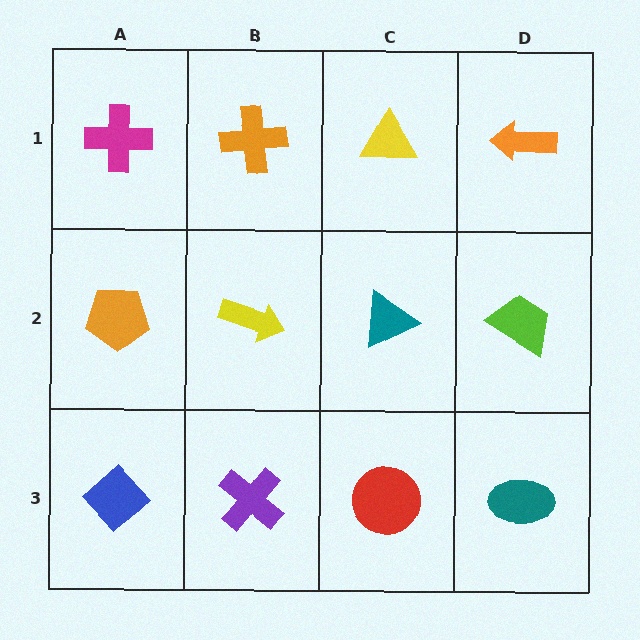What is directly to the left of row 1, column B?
A magenta cross.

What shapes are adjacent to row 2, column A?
A magenta cross (row 1, column A), a blue diamond (row 3, column A), a yellow arrow (row 2, column B).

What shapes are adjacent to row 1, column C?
A teal triangle (row 2, column C), an orange cross (row 1, column B), an orange arrow (row 1, column D).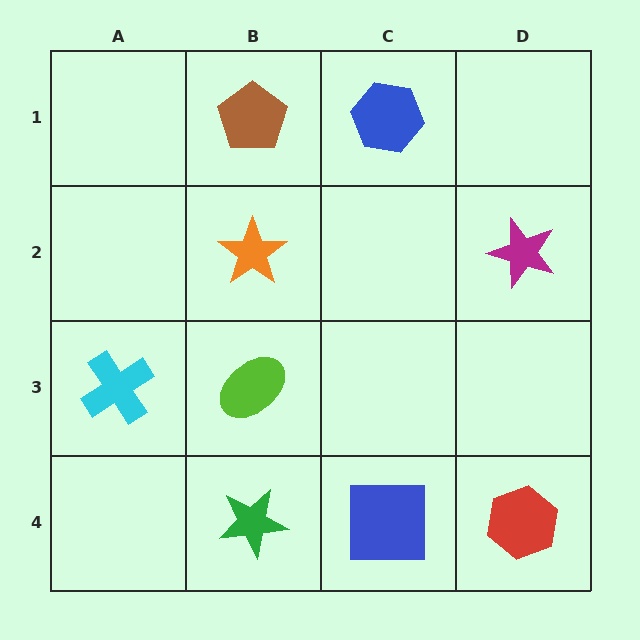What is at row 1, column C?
A blue hexagon.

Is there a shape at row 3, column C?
No, that cell is empty.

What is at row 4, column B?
A green star.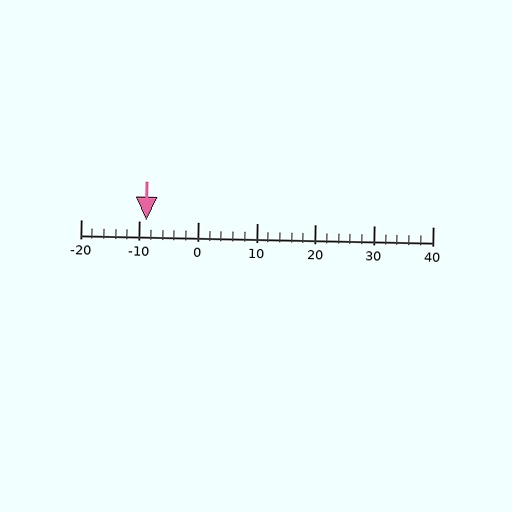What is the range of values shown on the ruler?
The ruler shows values from -20 to 40.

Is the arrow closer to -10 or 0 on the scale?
The arrow is closer to -10.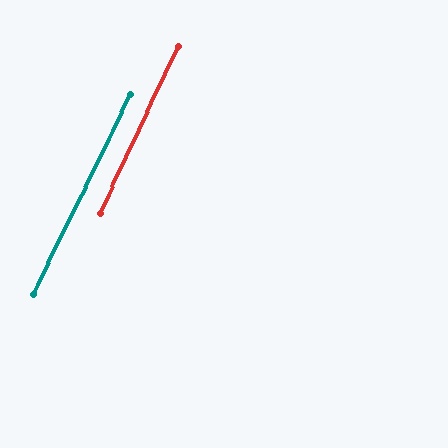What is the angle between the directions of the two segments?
Approximately 1 degree.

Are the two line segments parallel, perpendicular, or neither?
Parallel — their directions differ by only 0.9°.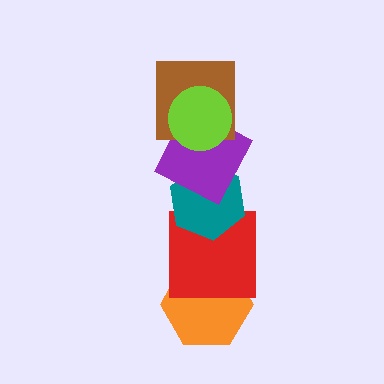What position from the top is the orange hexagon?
The orange hexagon is 6th from the top.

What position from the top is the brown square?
The brown square is 2nd from the top.